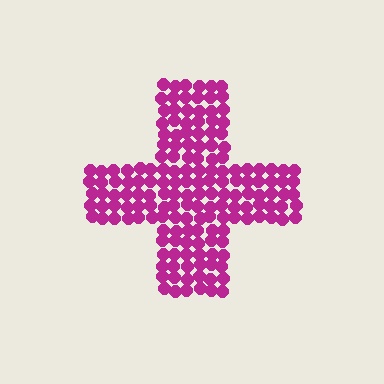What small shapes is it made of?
It is made of small circles.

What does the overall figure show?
The overall figure shows a cross.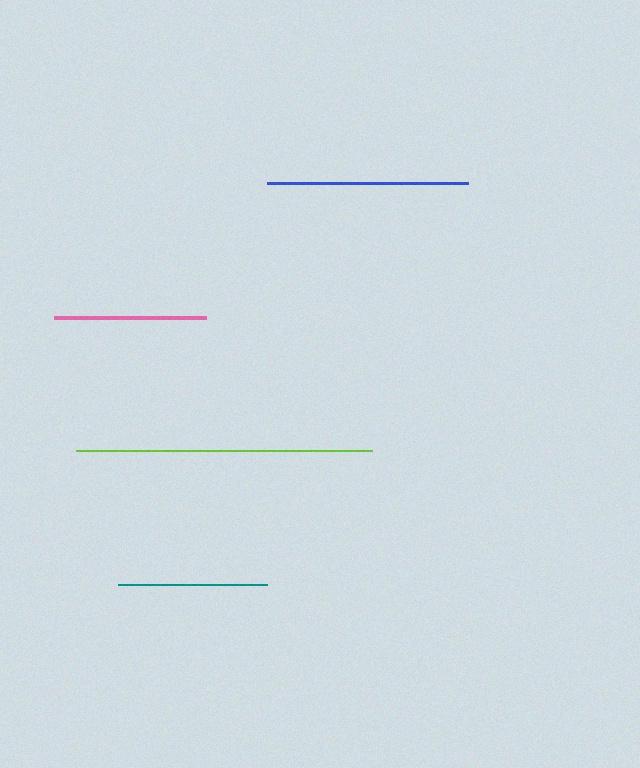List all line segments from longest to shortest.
From longest to shortest: lime, blue, pink, teal.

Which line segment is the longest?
The lime line is the longest at approximately 295 pixels.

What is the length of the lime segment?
The lime segment is approximately 295 pixels long.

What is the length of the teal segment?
The teal segment is approximately 149 pixels long.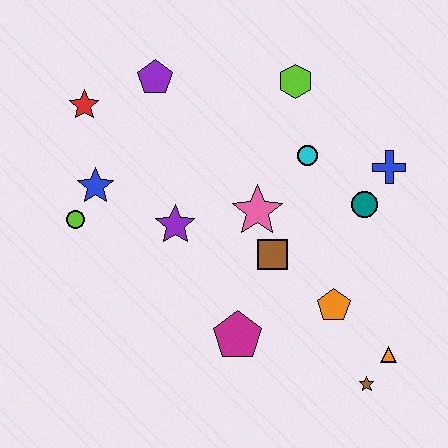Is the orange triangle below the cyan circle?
Yes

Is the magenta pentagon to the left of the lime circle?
No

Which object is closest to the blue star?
The lime circle is closest to the blue star.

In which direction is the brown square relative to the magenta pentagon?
The brown square is above the magenta pentagon.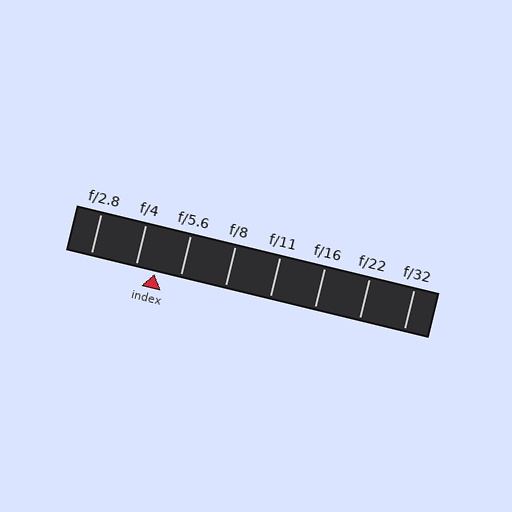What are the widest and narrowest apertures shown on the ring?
The widest aperture shown is f/2.8 and the narrowest is f/32.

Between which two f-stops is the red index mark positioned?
The index mark is between f/4 and f/5.6.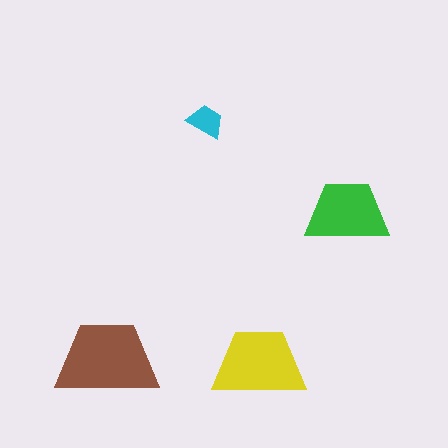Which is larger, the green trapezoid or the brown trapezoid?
The brown one.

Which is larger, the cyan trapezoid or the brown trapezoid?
The brown one.